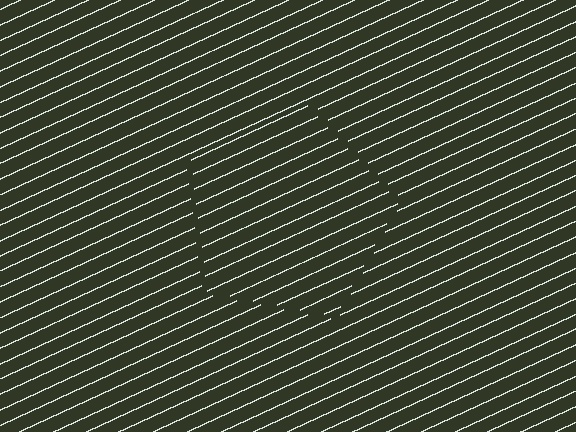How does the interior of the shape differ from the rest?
The interior of the shape contains the same grating, shifted by half a period — the contour is defined by the phase discontinuity where line-ends from the inner and outer gratings abut.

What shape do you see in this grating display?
An illusory pentagon. The interior of the shape contains the same grating, shifted by half a period — the contour is defined by the phase discontinuity where line-ends from the inner and outer gratings abut.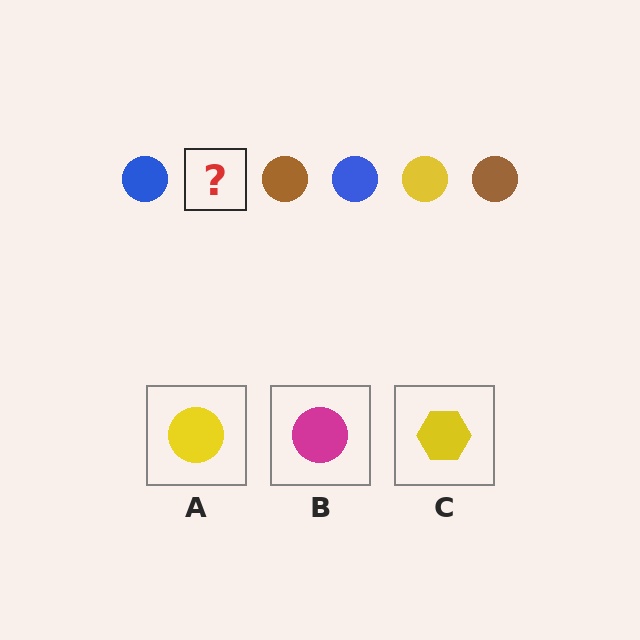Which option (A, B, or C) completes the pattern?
A.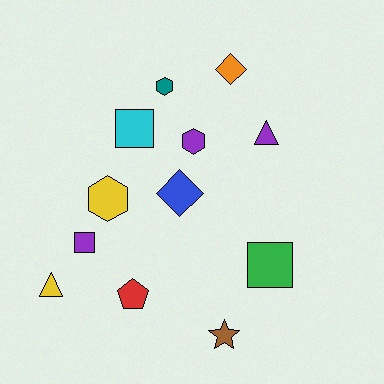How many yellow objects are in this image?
There are 2 yellow objects.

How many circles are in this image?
There are no circles.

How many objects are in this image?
There are 12 objects.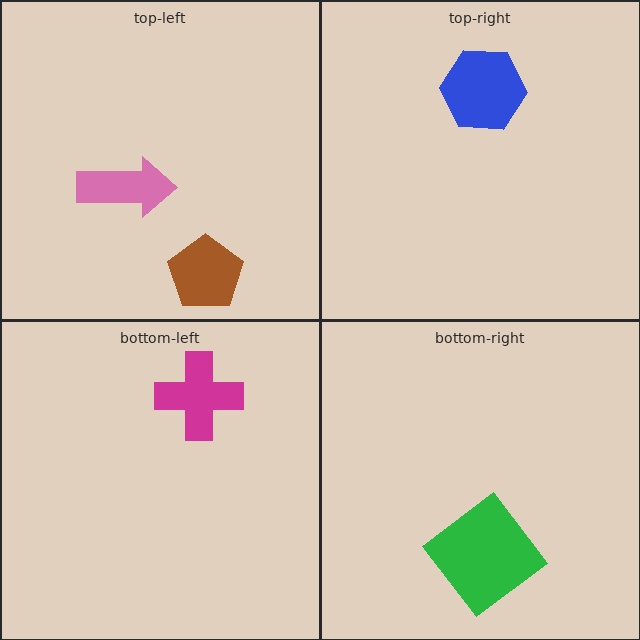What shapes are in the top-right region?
The blue hexagon.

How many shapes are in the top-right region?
1.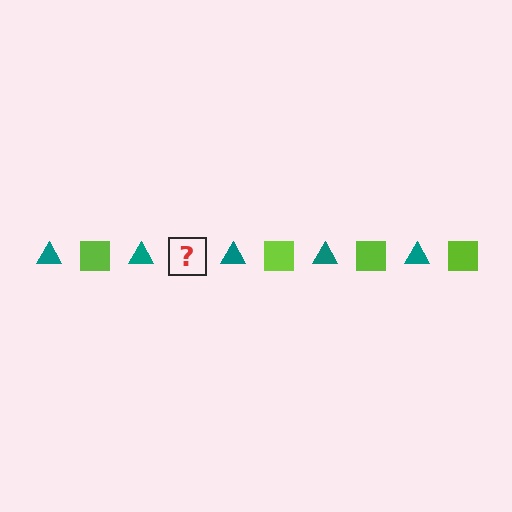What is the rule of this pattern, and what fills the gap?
The rule is that the pattern alternates between teal triangle and lime square. The gap should be filled with a lime square.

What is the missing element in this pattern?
The missing element is a lime square.